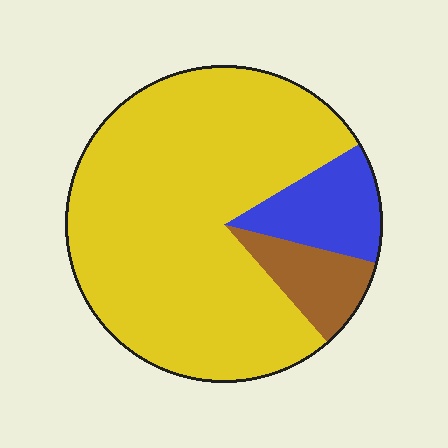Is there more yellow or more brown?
Yellow.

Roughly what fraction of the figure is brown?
Brown covers around 10% of the figure.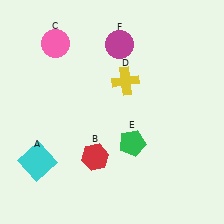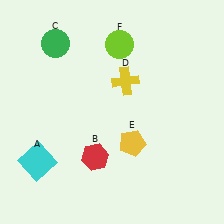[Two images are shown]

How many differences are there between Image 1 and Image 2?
There are 3 differences between the two images.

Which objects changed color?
C changed from pink to green. E changed from green to yellow. F changed from magenta to lime.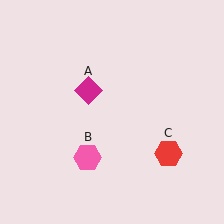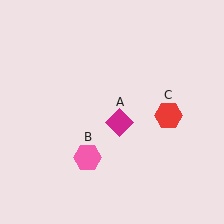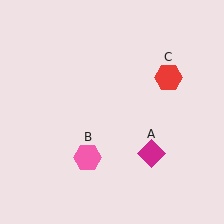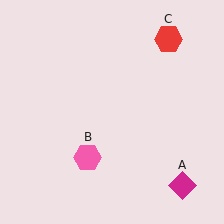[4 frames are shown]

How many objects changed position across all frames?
2 objects changed position: magenta diamond (object A), red hexagon (object C).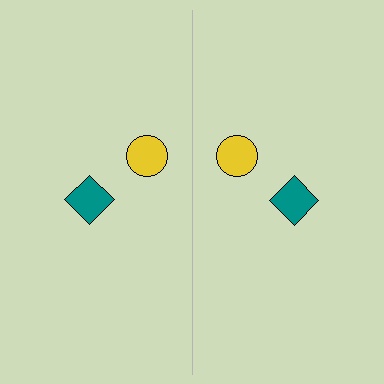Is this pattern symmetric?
Yes, this pattern has bilateral (reflection) symmetry.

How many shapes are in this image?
There are 4 shapes in this image.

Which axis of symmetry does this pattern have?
The pattern has a vertical axis of symmetry running through the center of the image.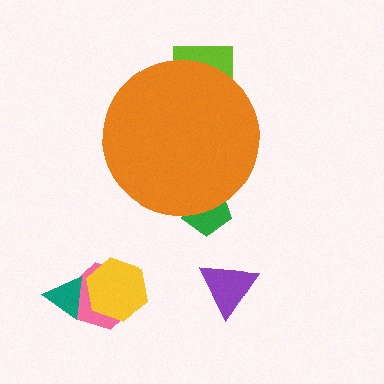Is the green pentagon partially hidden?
Yes, the green pentagon is partially hidden behind the orange circle.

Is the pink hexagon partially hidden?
No, the pink hexagon is fully visible.